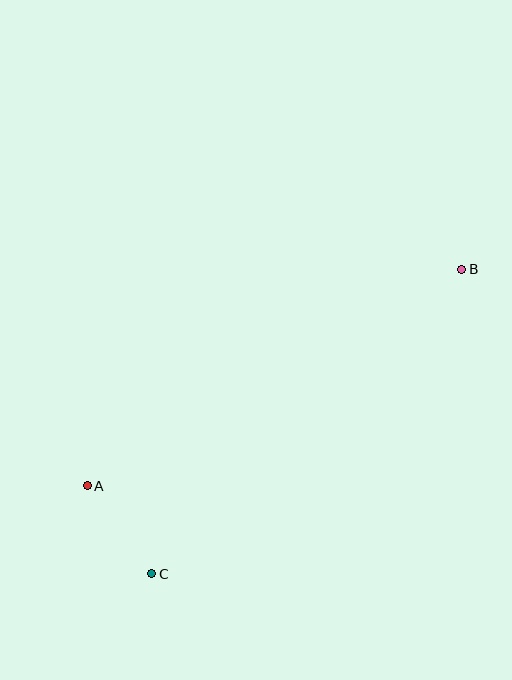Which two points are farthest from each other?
Points B and C are farthest from each other.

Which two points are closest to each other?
Points A and C are closest to each other.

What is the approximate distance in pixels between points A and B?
The distance between A and B is approximately 433 pixels.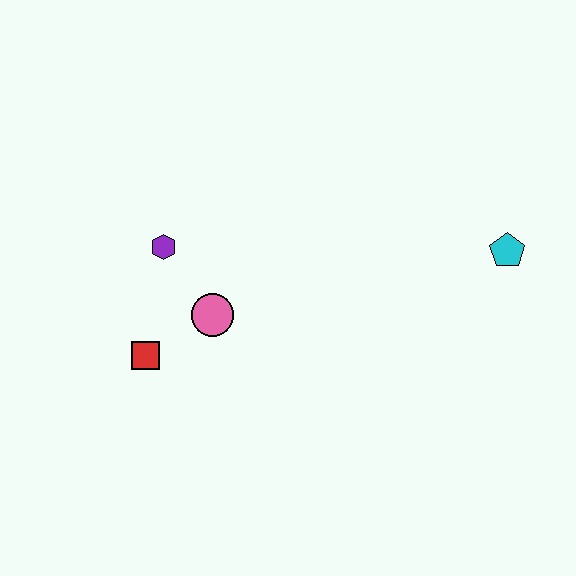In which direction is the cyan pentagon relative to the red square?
The cyan pentagon is to the right of the red square.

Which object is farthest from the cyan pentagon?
The red square is farthest from the cyan pentagon.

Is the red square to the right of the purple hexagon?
No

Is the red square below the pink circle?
Yes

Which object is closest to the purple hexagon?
The pink circle is closest to the purple hexagon.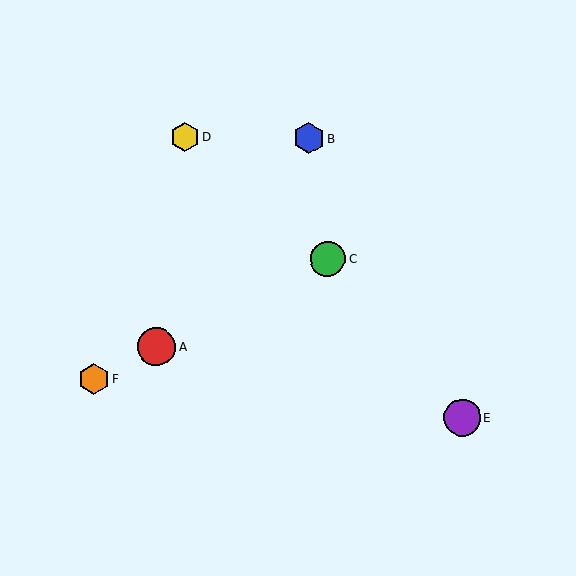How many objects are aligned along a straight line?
3 objects (A, C, F) are aligned along a straight line.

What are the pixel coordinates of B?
Object B is at (309, 138).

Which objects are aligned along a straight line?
Objects A, C, F are aligned along a straight line.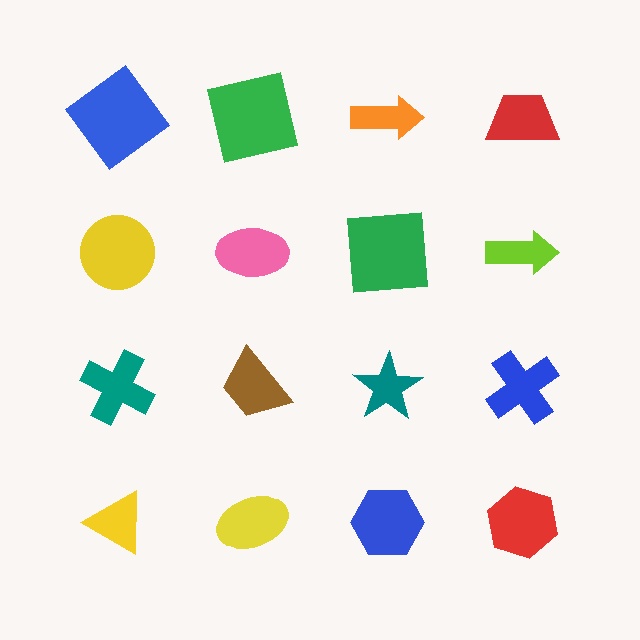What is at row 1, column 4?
A red trapezoid.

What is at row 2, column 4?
A lime arrow.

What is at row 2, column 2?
A pink ellipse.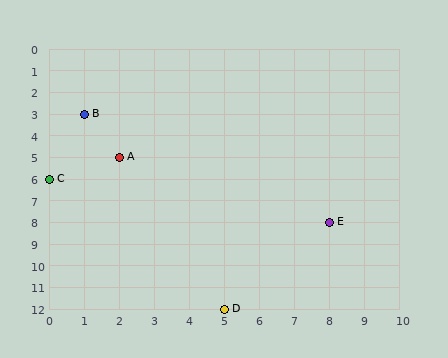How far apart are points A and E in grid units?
Points A and E are 6 columns and 3 rows apart (about 6.7 grid units diagonally).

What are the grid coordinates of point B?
Point B is at grid coordinates (1, 3).